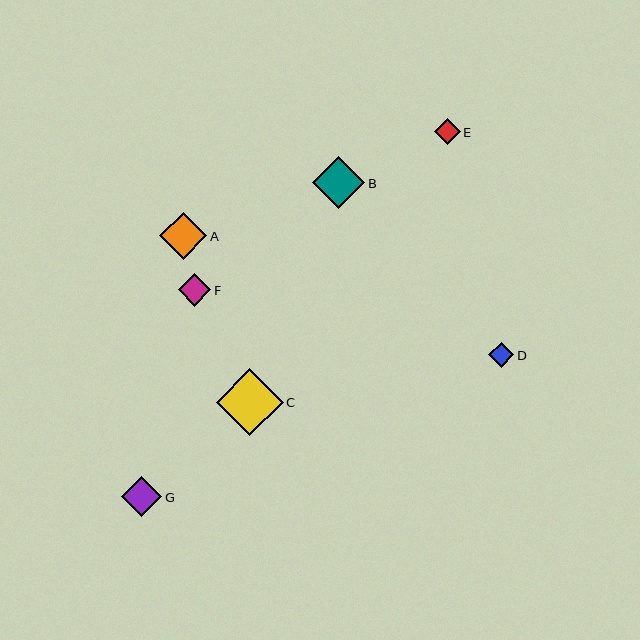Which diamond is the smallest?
Diamond D is the smallest with a size of approximately 25 pixels.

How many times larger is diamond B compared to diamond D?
Diamond B is approximately 2.1 times the size of diamond D.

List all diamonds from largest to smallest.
From largest to smallest: C, B, A, G, F, E, D.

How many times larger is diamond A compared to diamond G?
Diamond A is approximately 1.2 times the size of diamond G.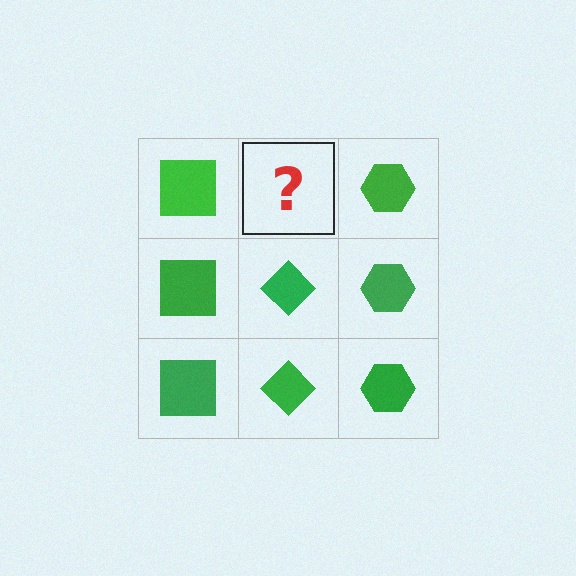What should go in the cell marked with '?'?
The missing cell should contain a green diamond.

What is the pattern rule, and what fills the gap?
The rule is that each column has a consistent shape. The gap should be filled with a green diamond.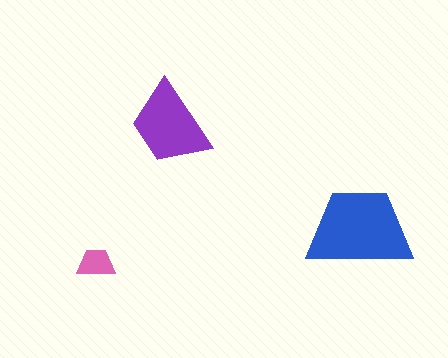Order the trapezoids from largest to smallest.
the blue one, the purple one, the pink one.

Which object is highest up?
The purple trapezoid is topmost.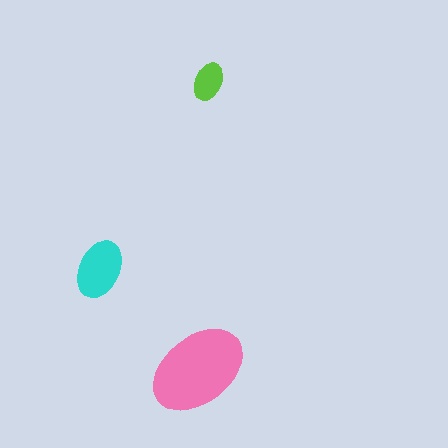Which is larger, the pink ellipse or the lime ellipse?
The pink one.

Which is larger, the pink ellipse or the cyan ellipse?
The pink one.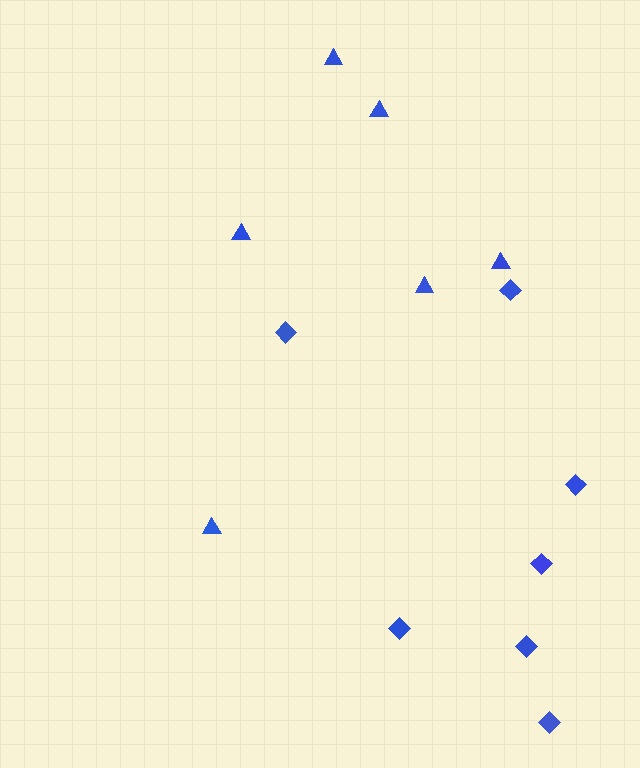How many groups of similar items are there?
There are 2 groups: one group of diamonds (7) and one group of triangles (6).